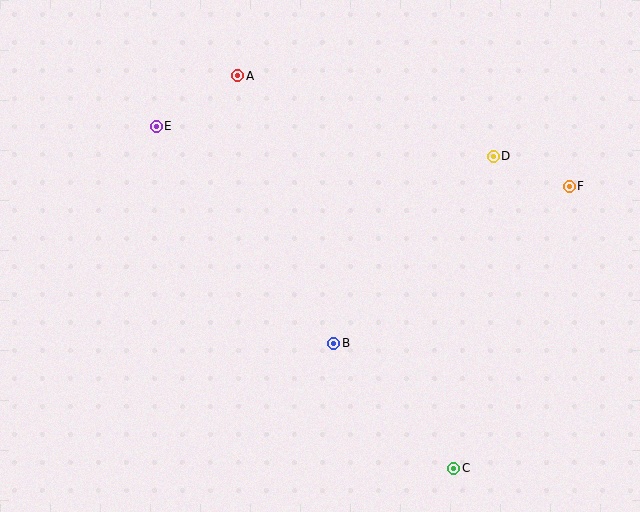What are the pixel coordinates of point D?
Point D is at (493, 156).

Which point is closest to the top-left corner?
Point E is closest to the top-left corner.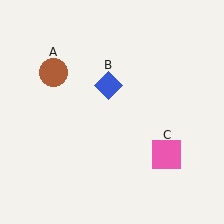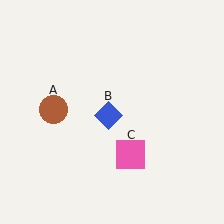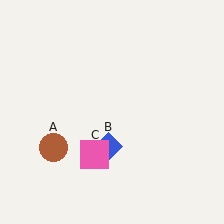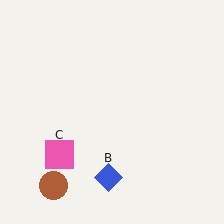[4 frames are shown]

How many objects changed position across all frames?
3 objects changed position: brown circle (object A), blue diamond (object B), pink square (object C).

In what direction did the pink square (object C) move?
The pink square (object C) moved left.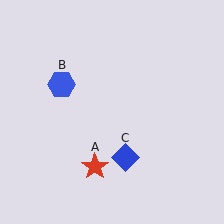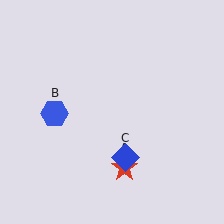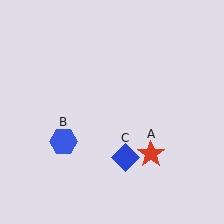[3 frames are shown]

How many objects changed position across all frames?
2 objects changed position: red star (object A), blue hexagon (object B).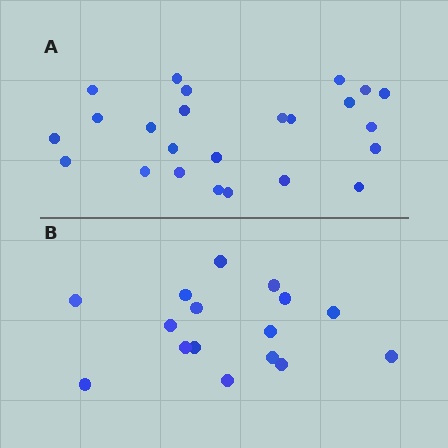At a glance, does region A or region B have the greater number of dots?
Region A (the top region) has more dots.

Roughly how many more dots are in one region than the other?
Region A has roughly 8 or so more dots than region B.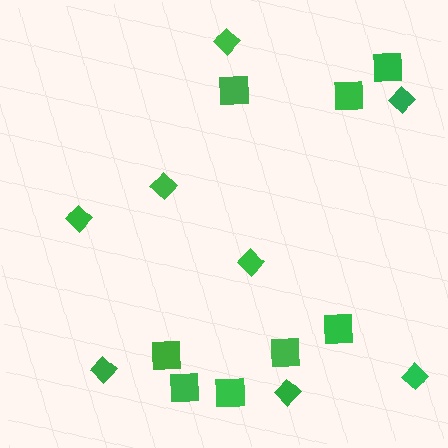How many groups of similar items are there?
There are 2 groups: one group of diamonds (8) and one group of squares (8).